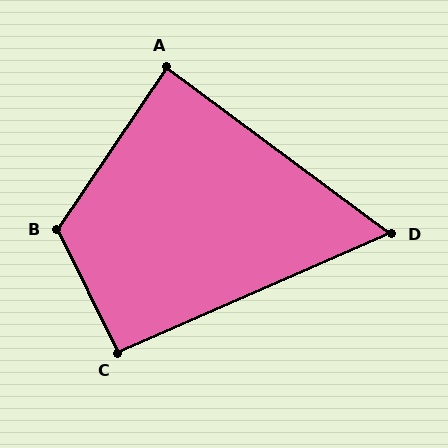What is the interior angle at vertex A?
Approximately 87 degrees (approximately right).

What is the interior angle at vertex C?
Approximately 93 degrees (approximately right).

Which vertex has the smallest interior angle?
D, at approximately 60 degrees.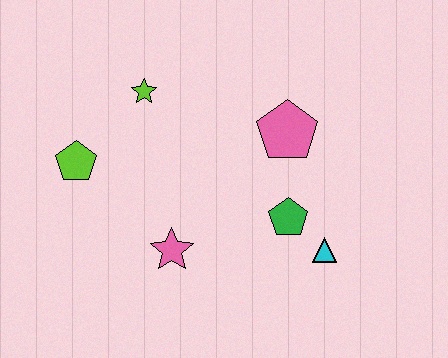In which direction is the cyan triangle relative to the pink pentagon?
The cyan triangle is below the pink pentagon.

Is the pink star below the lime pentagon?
Yes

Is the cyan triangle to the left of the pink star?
No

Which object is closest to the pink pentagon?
The green pentagon is closest to the pink pentagon.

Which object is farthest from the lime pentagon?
The cyan triangle is farthest from the lime pentagon.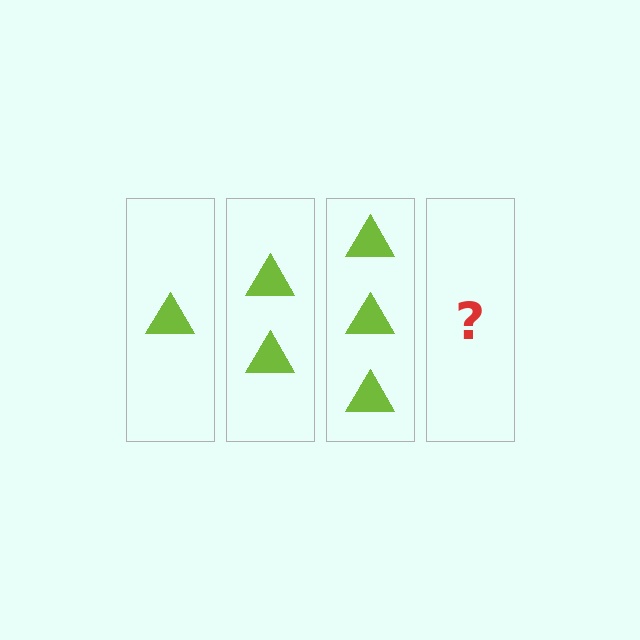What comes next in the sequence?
The next element should be 4 triangles.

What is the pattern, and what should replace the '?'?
The pattern is that each step adds one more triangle. The '?' should be 4 triangles.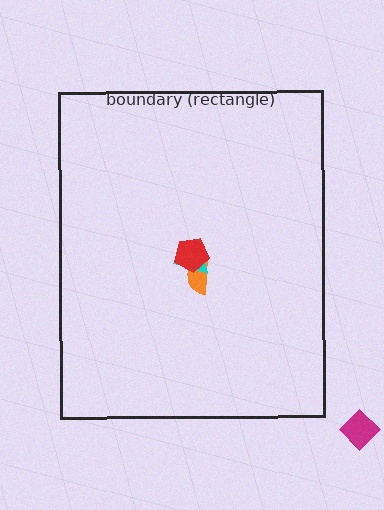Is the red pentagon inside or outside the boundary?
Inside.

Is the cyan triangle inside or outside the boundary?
Inside.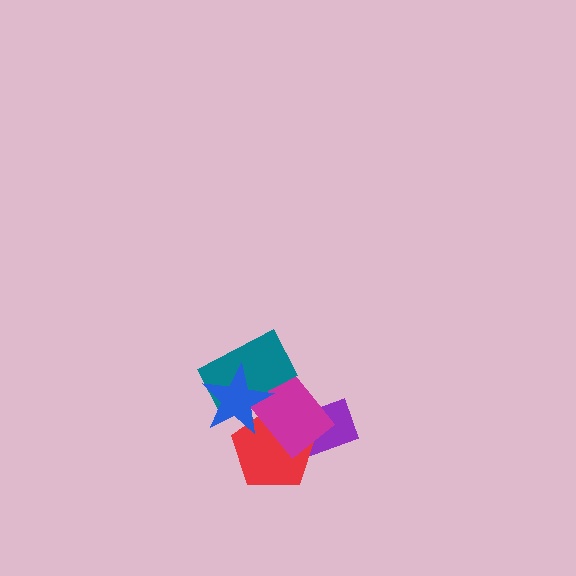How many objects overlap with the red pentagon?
3 objects overlap with the red pentagon.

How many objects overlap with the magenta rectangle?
4 objects overlap with the magenta rectangle.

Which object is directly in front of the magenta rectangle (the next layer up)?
The teal rectangle is directly in front of the magenta rectangle.